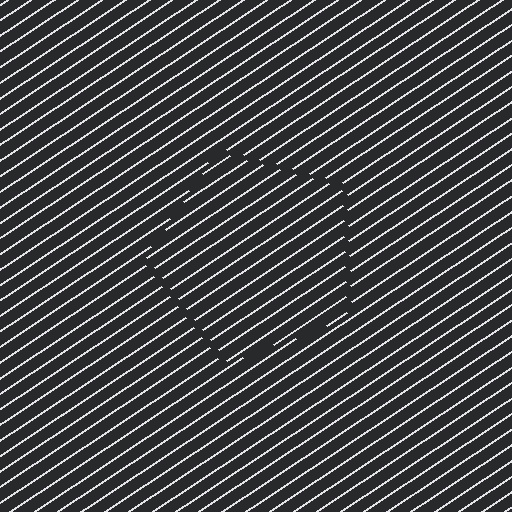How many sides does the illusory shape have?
5 sides — the line-ends trace a pentagon.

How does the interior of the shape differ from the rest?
The interior of the shape contains the same grating, shifted by half a period — the contour is defined by the phase discontinuity where line-ends from the inner and outer gratings abut.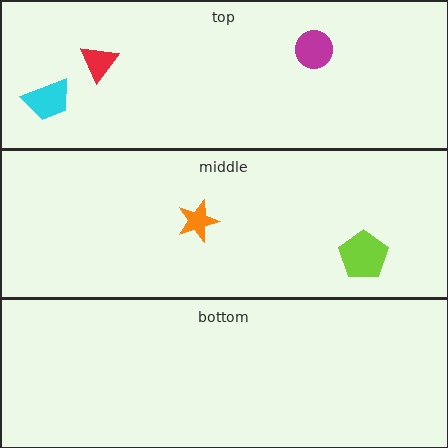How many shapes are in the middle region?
2.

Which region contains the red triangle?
The top region.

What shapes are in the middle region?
The lime pentagon, the orange star.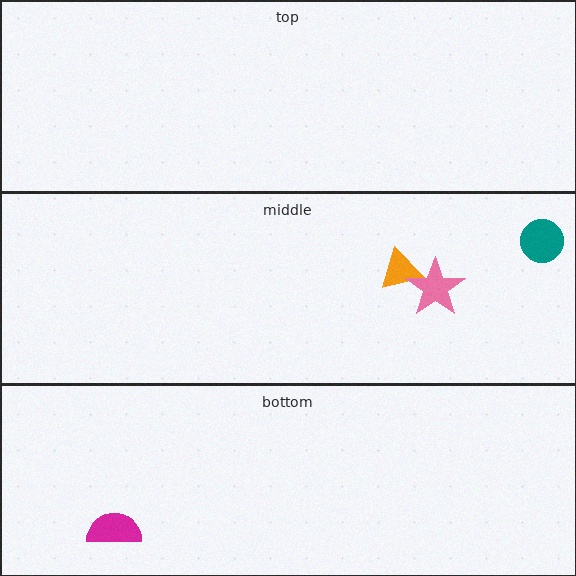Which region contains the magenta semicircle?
The bottom region.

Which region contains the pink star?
The middle region.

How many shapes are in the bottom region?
1.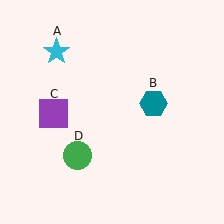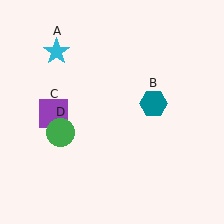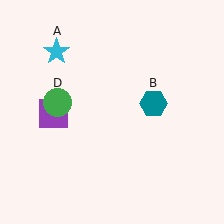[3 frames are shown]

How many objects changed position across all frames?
1 object changed position: green circle (object D).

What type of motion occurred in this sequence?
The green circle (object D) rotated clockwise around the center of the scene.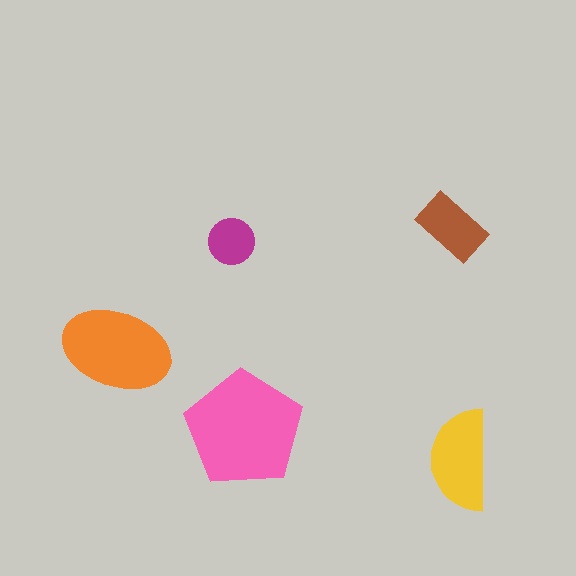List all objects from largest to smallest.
The pink pentagon, the orange ellipse, the yellow semicircle, the brown rectangle, the magenta circle.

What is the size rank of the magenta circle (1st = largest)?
5th.